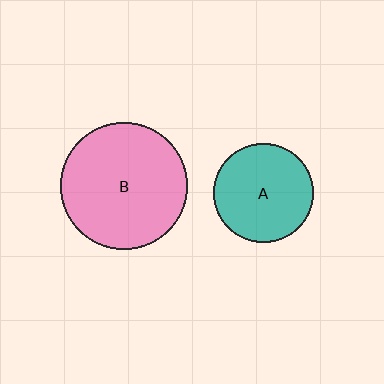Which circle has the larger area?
Circle B (pink).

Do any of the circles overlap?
No, none of the circles overlap.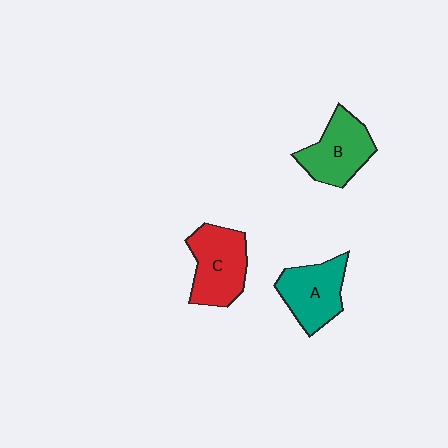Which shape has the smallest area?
Shape A (teal).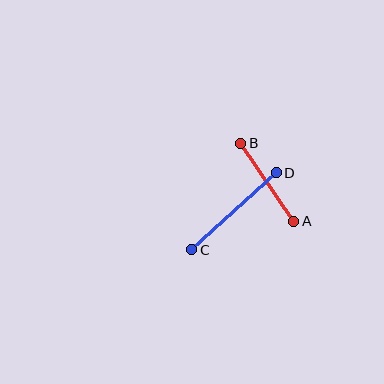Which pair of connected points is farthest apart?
Points C and D are farthest apart.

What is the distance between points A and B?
The distance is approximately 94 pixels.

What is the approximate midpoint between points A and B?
The midpoint is at approximately (267, 182) pixels.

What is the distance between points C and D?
The distance is approximately 115 pixels.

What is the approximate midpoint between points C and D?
The midpoint is at approximately (234, 211) pixels.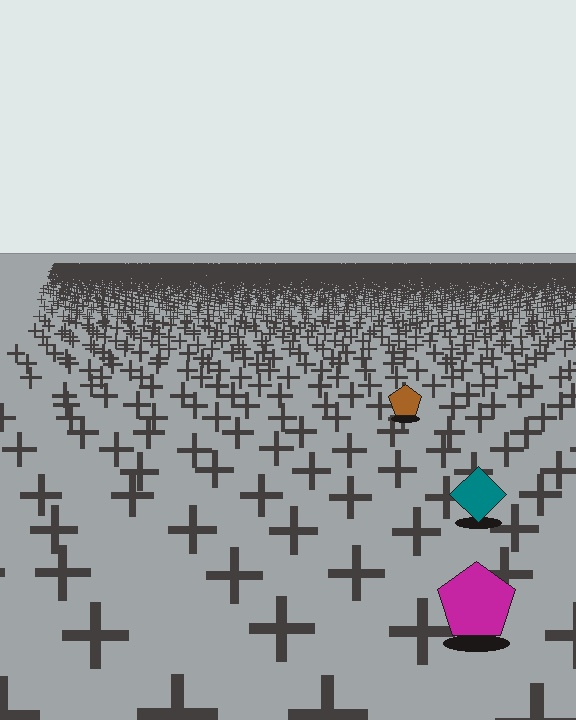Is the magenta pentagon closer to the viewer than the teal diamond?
Yes. The magenta pentagon is closer — you can tell from the texture gradient: the ground texture is coarser near it.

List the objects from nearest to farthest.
From nearest to farthest: the magenta pentagon, the teal diamond, the brown pentagon.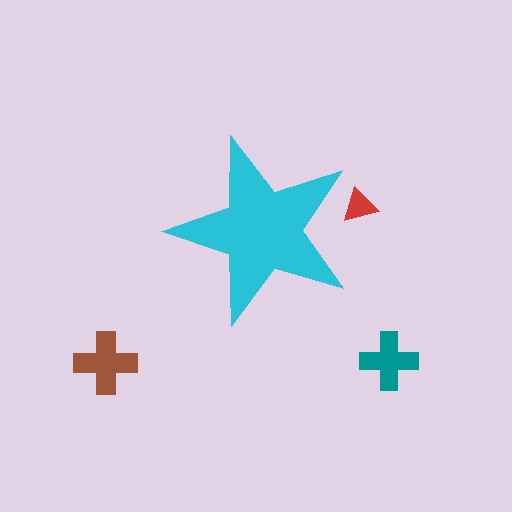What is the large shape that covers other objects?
A cyan star.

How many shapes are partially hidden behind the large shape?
1 shape is partially hidden.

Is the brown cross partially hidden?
No, the brown cross is fully visible.